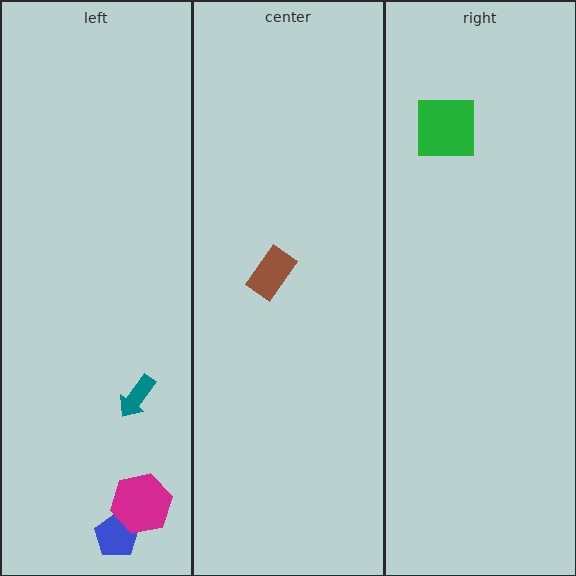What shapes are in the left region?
The blue pentagon, the magenta hexagon, the teal arrow.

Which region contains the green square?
The right region.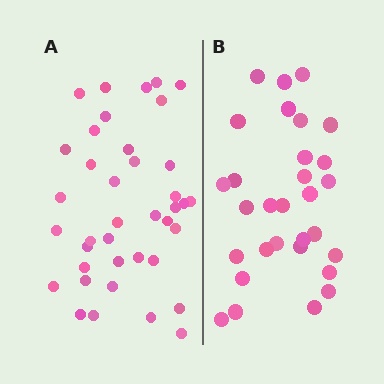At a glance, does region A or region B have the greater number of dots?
Region A (the left region) has more dots.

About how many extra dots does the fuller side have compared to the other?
Region A has roughly 8 or so more dots than region B.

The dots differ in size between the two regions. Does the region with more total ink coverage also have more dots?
No. Region B has more total ink coverage because its dots are larger, but region A actually contains more individual dots. Total area can be misleading — the number of items is what matters here.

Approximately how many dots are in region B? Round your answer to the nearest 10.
About 30 dots.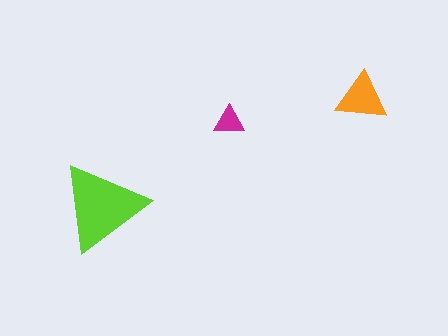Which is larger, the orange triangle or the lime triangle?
The lime one.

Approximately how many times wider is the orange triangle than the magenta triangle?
About 1.5 times wider.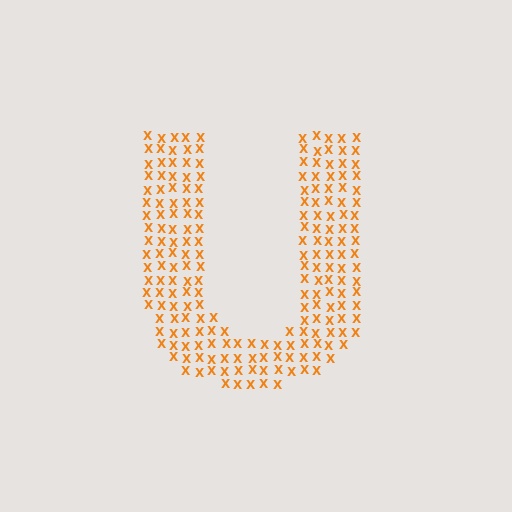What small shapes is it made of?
It is made of small letter X's.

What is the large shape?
The large shape is the letter U.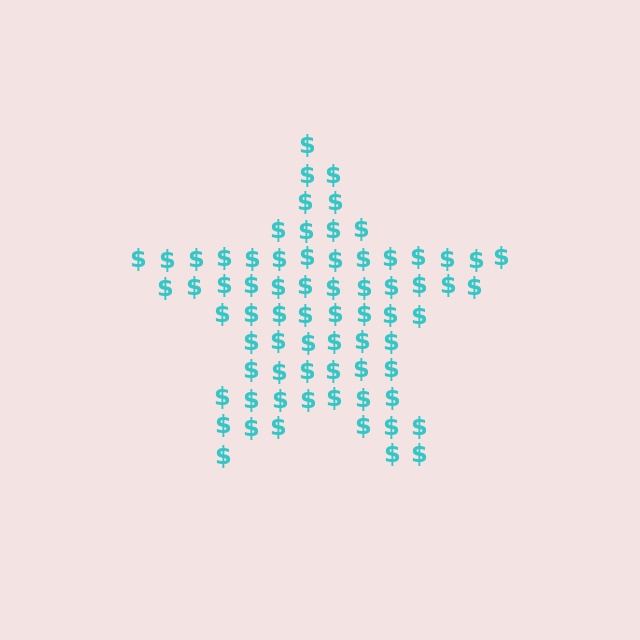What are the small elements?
The small elements are dollar signs.